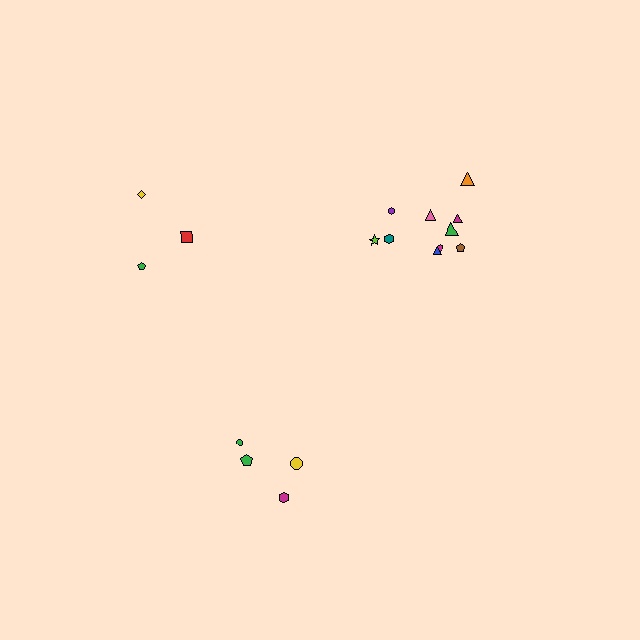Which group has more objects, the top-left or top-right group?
The top-right group.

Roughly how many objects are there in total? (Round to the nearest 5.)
Roughly 15 objects in total.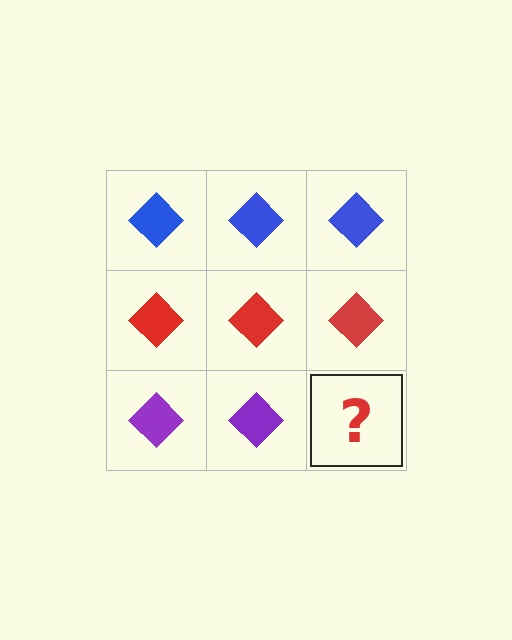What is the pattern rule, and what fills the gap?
The rule is that each row has a consistent color. The gap should be filled with a purple diamond.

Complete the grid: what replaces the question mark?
The question mark should be replaced with a purple diamond.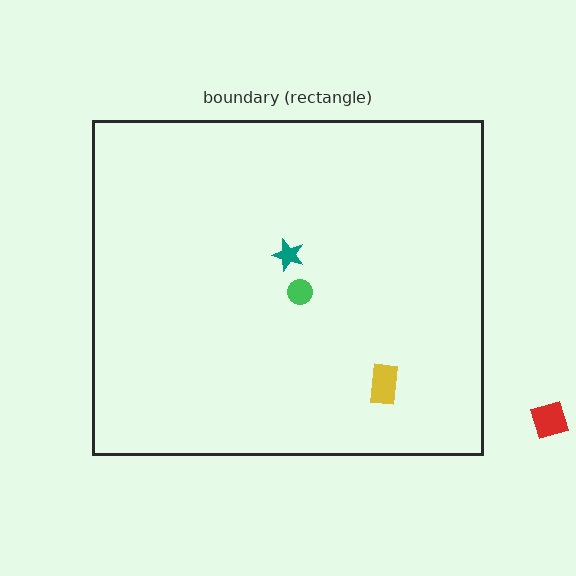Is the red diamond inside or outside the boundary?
Outside.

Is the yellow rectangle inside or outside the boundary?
Inside.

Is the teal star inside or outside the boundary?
Inside.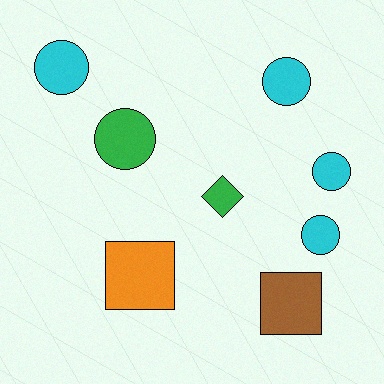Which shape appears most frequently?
Circle, with 5 objects.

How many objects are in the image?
There are 8 objects.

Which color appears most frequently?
Cyan, with 4 objects.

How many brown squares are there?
There is 1 brown square.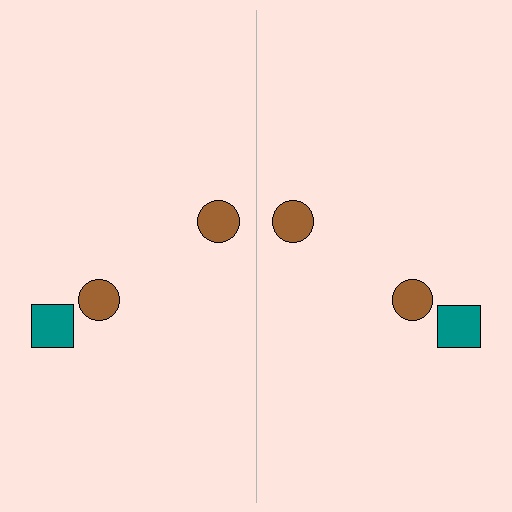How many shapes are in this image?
There are 6 shapes in this image.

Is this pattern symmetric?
Yes, this pattern has bilateral (reflection) symmetry.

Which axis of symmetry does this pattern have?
The pattern has a vertical axis of symmetry running through the center of the image.